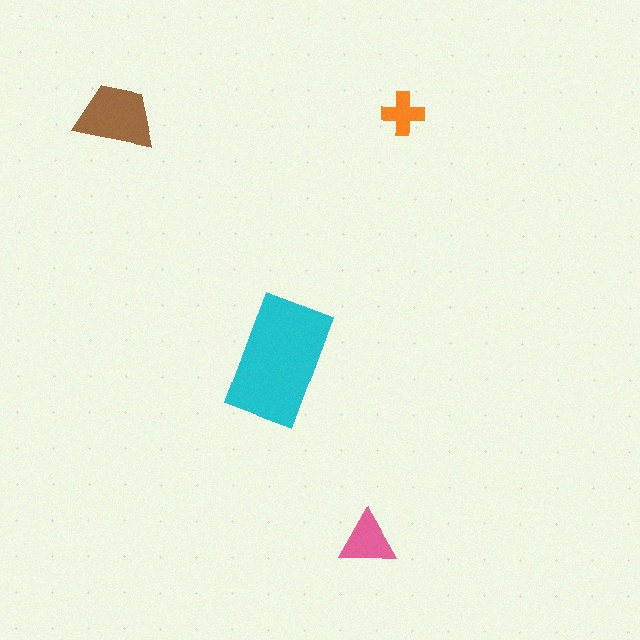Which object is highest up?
The orange cross is topmost.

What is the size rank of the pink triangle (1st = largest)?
3rd.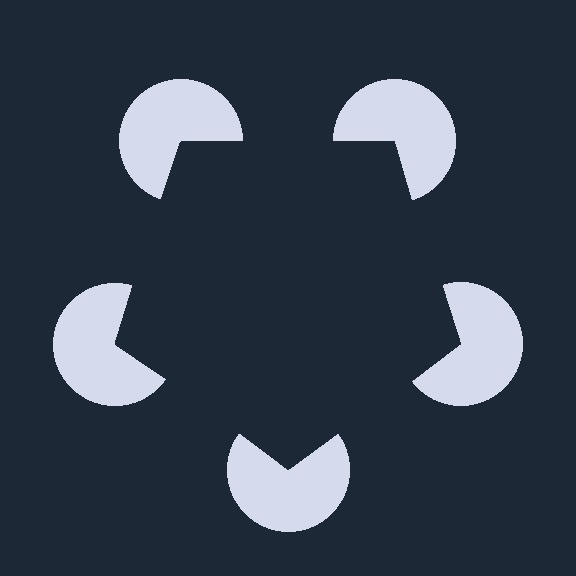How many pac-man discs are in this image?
There are 5 — one at each vertex of the illusory pentagon.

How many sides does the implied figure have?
5 sides.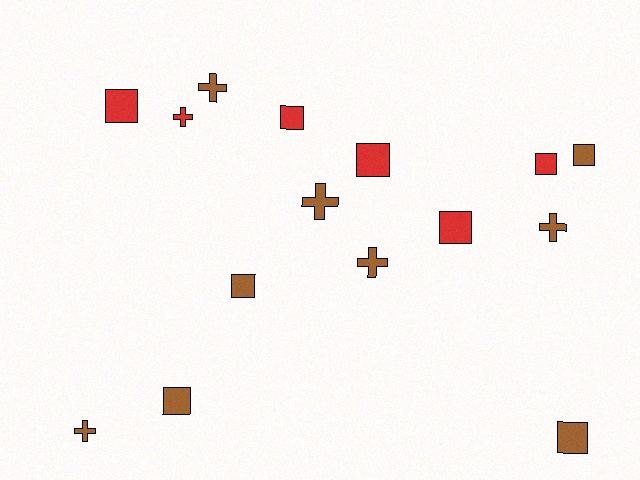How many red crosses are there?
There is 1 red cross.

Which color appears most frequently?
Brown, with 9 objects.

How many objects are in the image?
There are 15 objects.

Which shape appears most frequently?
Square, with 9 objects.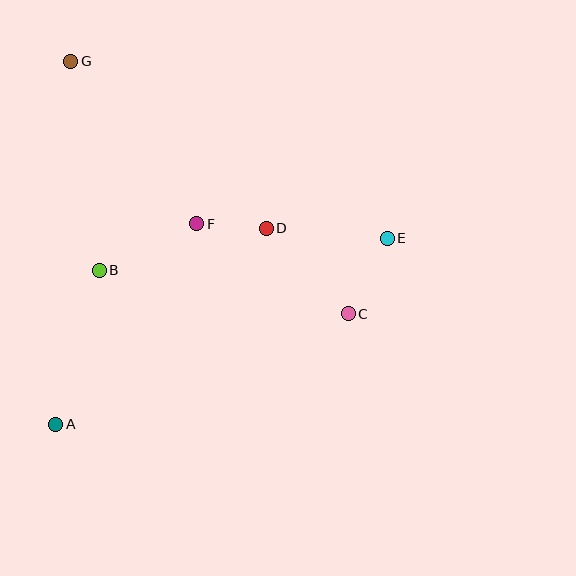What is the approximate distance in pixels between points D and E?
The distance between D and E is approximately 121 pixels.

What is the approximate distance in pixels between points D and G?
The distance between D and G is approximately 257 pixels.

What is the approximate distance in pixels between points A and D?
The distance between A and D is approximately 287 pixels.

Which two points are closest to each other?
Points D and F are closest to each other.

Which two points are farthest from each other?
Points A and E are farthest from each other.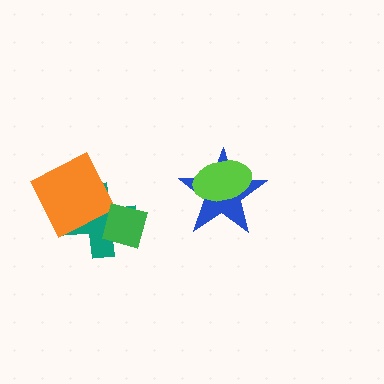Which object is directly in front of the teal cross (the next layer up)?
The orange square is directly in front of the teal cross.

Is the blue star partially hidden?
Yes, it is partially covered by another shape.